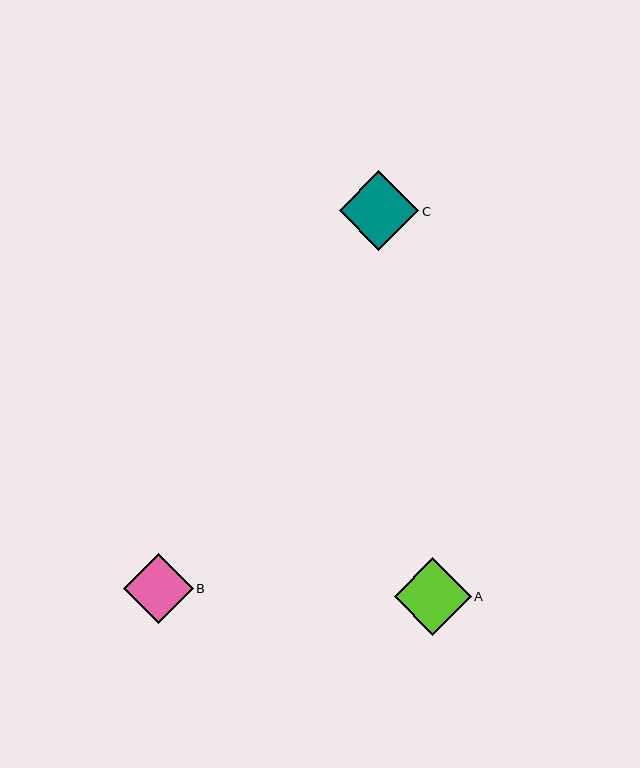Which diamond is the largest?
Diamond C is the largest with a size of approximately 80 pixels.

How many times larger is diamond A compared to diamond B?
Diamond A is approximately 1.1 times the size of diamond B.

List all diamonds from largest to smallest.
From largest to smallest: C, A, B.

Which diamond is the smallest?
Diamond B is the smallest with a size of approximately 69 pixels.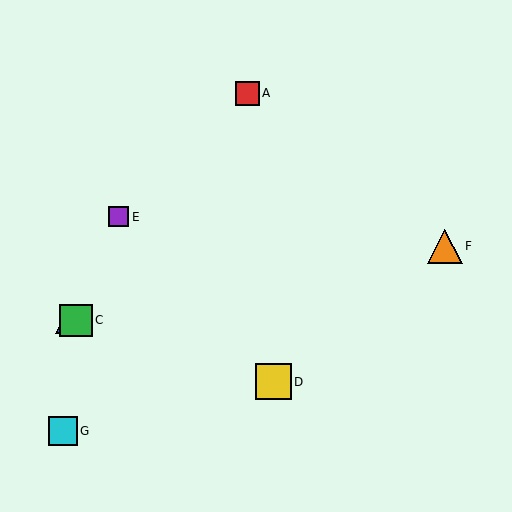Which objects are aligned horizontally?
Objects B, C are aligned horizontally.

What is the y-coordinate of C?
Object C is at y≈320.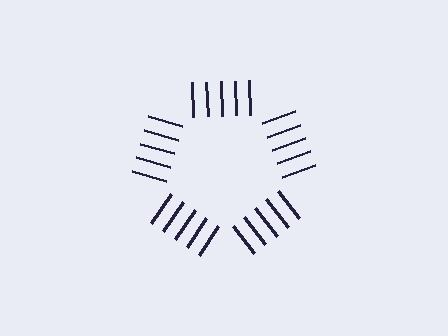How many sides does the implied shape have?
5 sides — the line-ends trace a pentagon.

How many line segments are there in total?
25 — 5 along each of the 5 edges.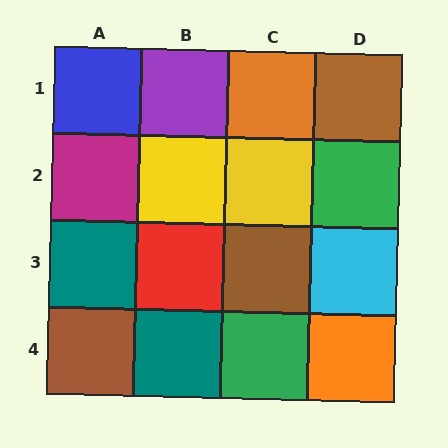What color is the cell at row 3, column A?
Teal.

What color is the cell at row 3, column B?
Red.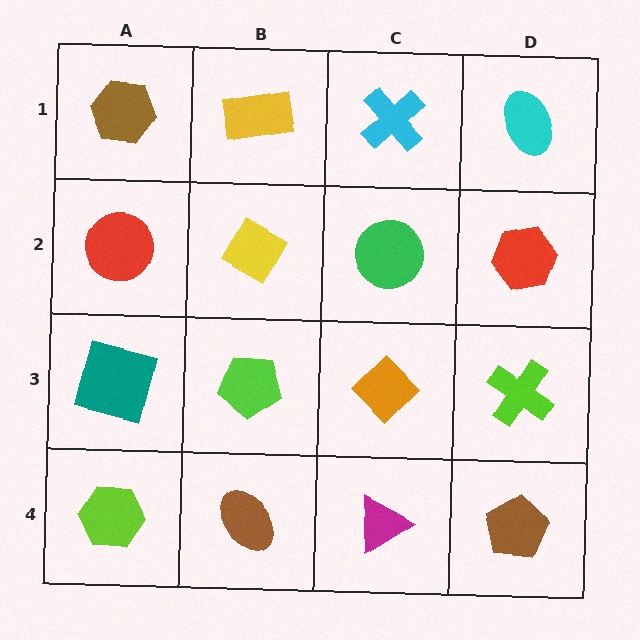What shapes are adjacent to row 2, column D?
A cyan ellipse (row 1, column D), a lime cross (row 3, column D), a green circle (row 2, column C).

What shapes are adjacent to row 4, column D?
A lime cross (row 3, column D), a magenta triangle (row 4, column C).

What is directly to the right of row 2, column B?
A green circle.